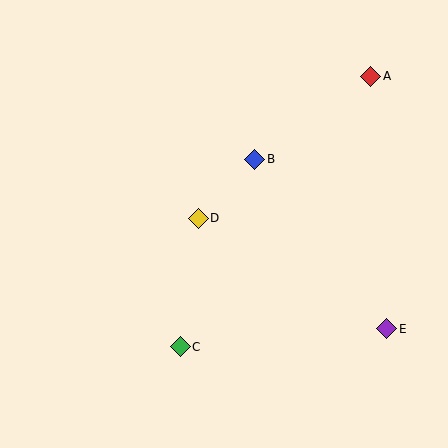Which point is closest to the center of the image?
Point D at (198, 218) is closest to the center.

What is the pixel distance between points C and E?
The distance between C and E is 207 pixels.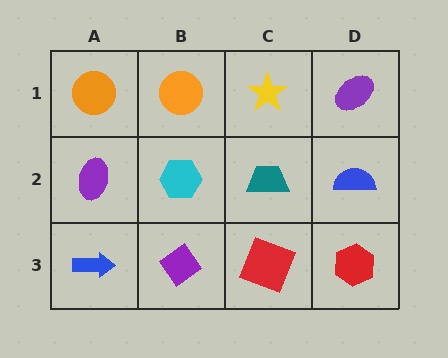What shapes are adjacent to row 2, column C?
A yellow star (row 1, column C), a red square (row 3, column C), a cyan hexagon (row 2, column B), a blue semicircle (row 2, column D).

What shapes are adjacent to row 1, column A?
A purple ellipse (row 2, column A), an orange circle (row 1, column B).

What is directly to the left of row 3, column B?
A blue arrow.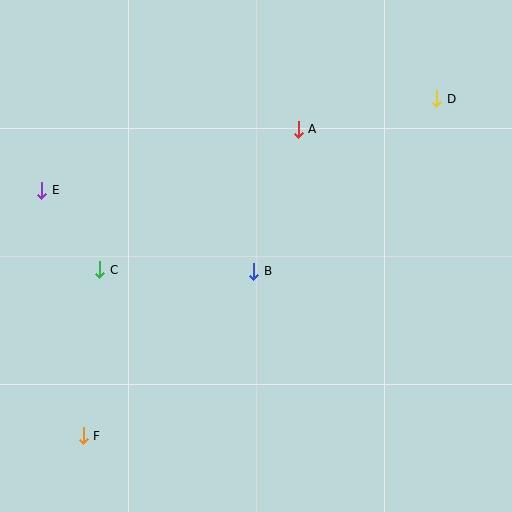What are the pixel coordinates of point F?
Point F is at (83, 436).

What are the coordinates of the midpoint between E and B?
The midpoint between E and B is at (148, 231).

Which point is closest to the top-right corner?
Point D is closest to the top-right corner.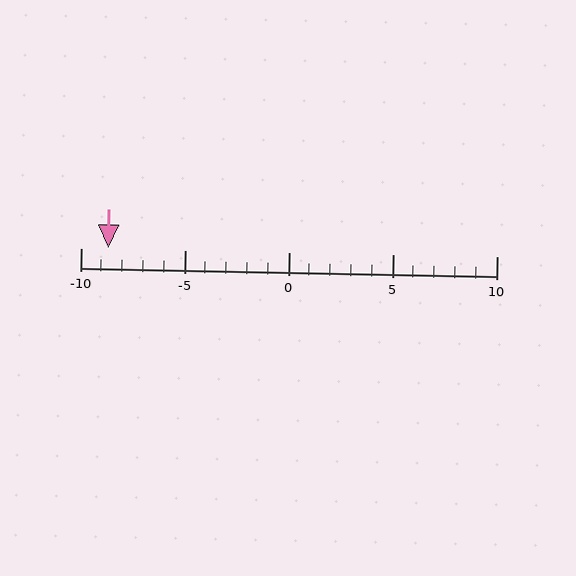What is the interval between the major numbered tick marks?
The major tick marks are spaced 5 units apart.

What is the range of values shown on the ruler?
The ruler shows values from -10 to 10.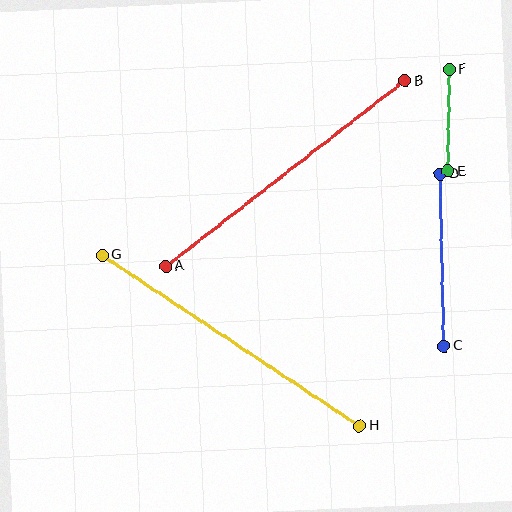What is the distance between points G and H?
The distance is approximately 309 pixels.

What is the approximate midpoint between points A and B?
The midpoint is at approximately (285, 174) pixels.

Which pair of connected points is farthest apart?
Points G and H are farthest apart.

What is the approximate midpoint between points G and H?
The midpoint is at approximately (231, 340) pixels.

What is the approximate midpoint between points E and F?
The midpoint is at approximately (448, 120) pixels.